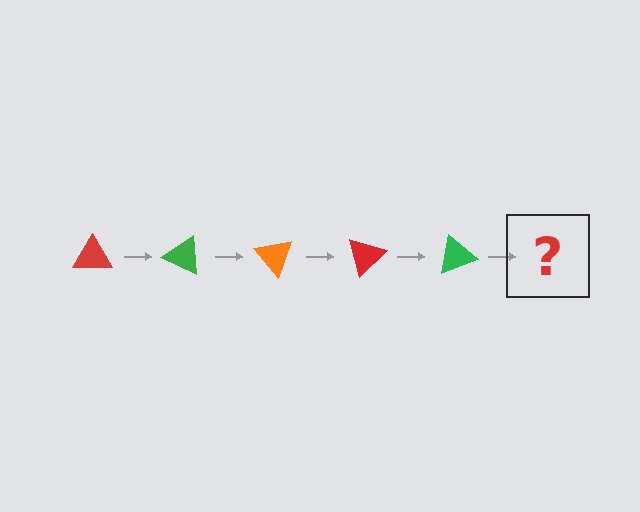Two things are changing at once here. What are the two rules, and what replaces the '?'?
The two rules are that it rotates 25 degrees each step and the color cycles through red, green, and orange. The '?' should be an orange triangle, rotated 125 degrees from the start.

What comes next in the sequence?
The next element should be an orange triangle, rotated 125 degrees from the start.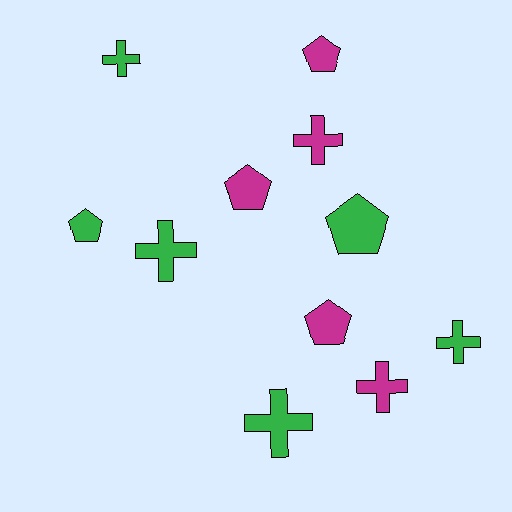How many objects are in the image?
There are 11 objects.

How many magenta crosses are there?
There are 2 magenta crosses.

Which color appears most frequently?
Green, with 6 objects.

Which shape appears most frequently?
Cross, with 6 objects.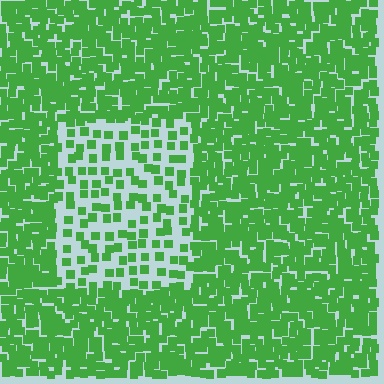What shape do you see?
I see a rectangle.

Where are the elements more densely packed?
The elements are more densely packed outside the rectangle boundary.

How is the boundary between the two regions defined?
The boundary is defined by a change in element density (approximately 2.5x ratio). All elements are the same color, size, and shape.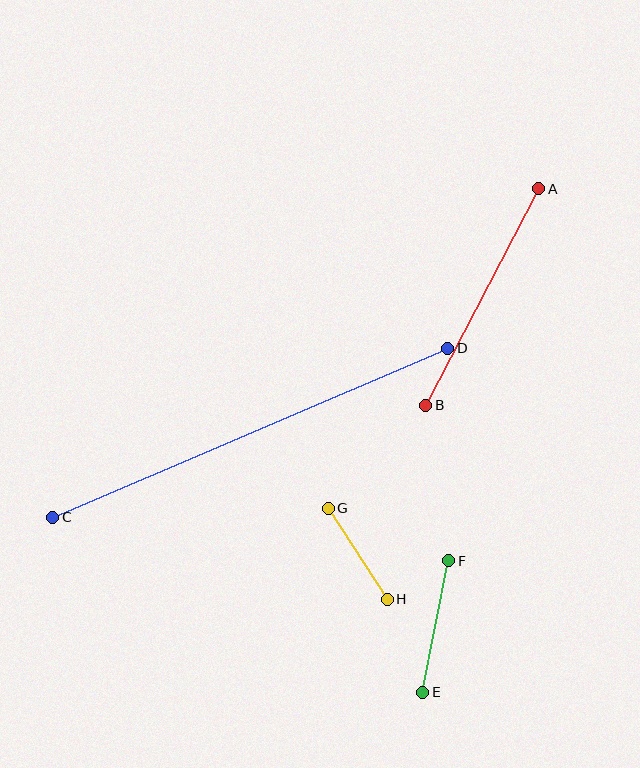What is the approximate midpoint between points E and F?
The midpoint is at approximately (436, 627) pixels.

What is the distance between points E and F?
The distance is approximately 134 pixels.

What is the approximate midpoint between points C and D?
The midpoint is at approximately (250, 433) pixels.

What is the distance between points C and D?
The distance is approximately 430 pixels.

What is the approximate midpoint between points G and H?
The midpoint is at approximately (358, 554) pixels.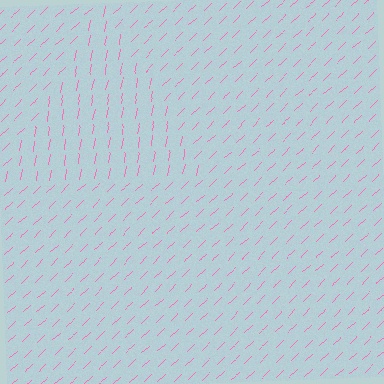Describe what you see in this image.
The image is filled with small pink line segments. A triangle region in the image has lines oriented differently from the surrounding lines, creating a visible texture boundary.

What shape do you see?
I see a triangle.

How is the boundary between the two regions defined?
The boundary is defined purely by a change in line orientation (approximately 36 degrees difference). All lines are the same color and thickness.